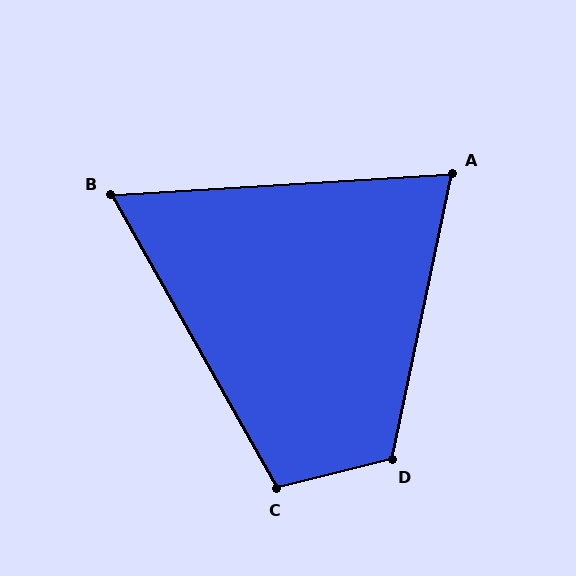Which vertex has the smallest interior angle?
B, at approximately 64 degrees.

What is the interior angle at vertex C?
Approximately 105 degrees (obtuse).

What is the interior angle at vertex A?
Approximately 75 degrees (acute).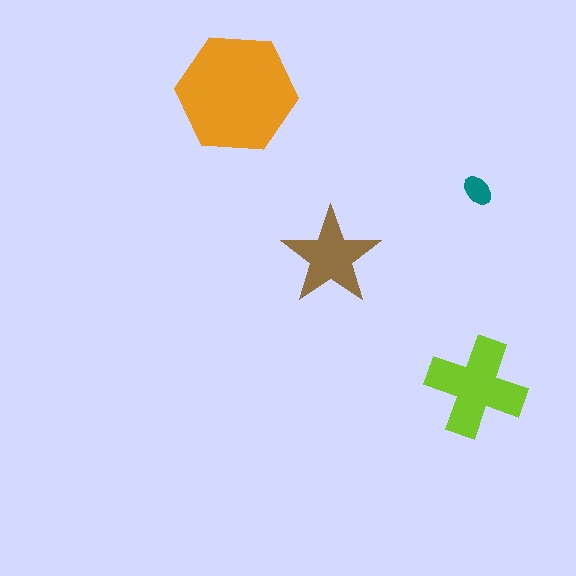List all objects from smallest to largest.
The teal ellipse, the brown star, the lime cross, the orange hexagon.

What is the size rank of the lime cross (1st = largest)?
2nd.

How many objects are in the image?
There are 4 objects in the image.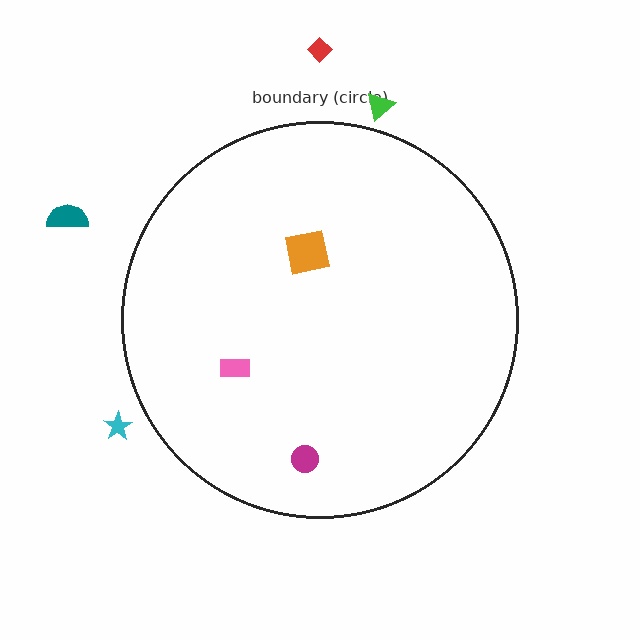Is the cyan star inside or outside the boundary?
Outside.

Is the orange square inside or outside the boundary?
Inside.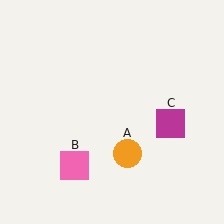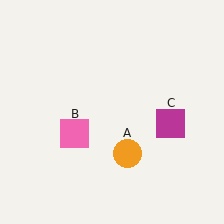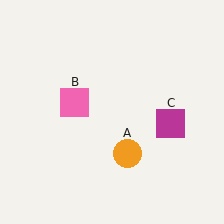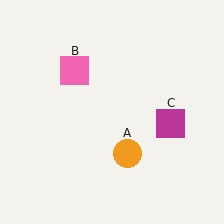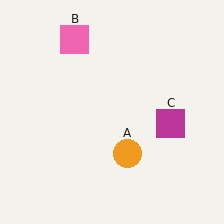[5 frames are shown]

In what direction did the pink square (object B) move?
The pink square (object B) moved up.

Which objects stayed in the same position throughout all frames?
Orange circle (object A) and magenta square (object C) remained stationary.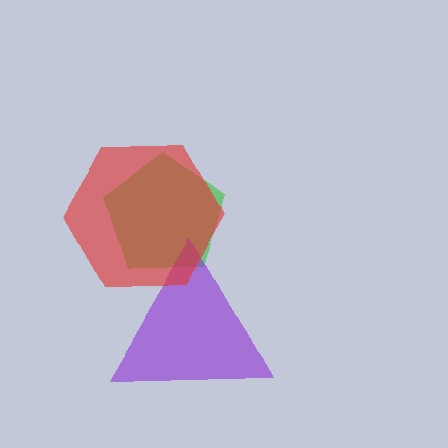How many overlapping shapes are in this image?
There are 3 overlapping shapes in the image.